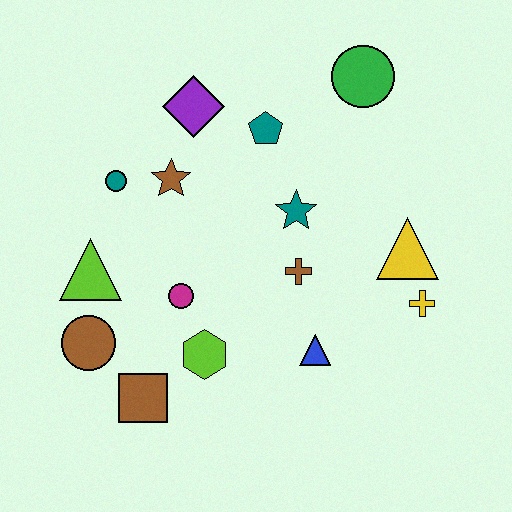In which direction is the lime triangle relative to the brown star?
The lime triangle is below the brown star.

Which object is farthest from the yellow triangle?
The brown circle is farthest from the yellow triangle.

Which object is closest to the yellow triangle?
The yellow cross is closest to the yellow triangle.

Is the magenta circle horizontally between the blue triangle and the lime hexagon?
No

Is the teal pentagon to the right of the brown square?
Yes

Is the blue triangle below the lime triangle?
Yes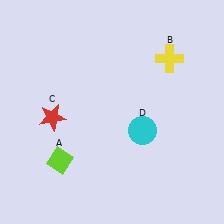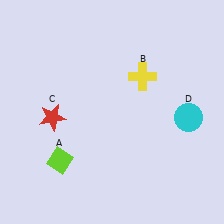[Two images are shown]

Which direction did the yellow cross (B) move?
The yellow cross (B) moved left.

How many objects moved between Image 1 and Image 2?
2 objects moved between the two images.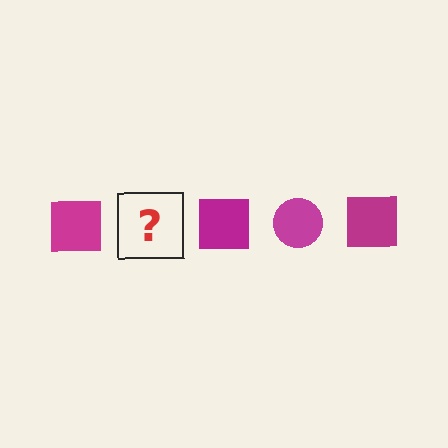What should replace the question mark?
The question mark should be replaced with a magenta circle.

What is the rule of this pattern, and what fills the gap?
The rule is that the pattern cycles through square, circle shapes in magenta. The gap should be filled with a magenta circle.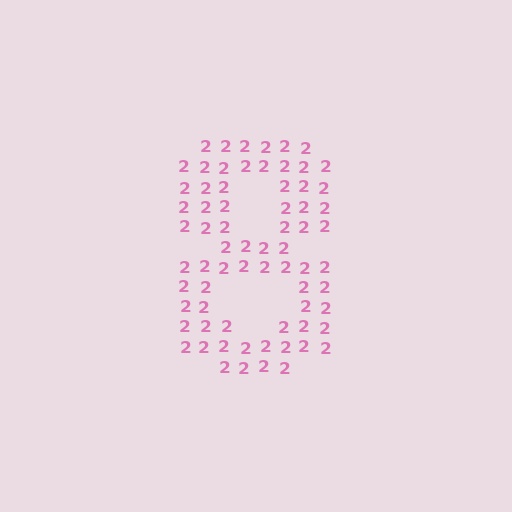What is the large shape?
The large shape is the digit 8.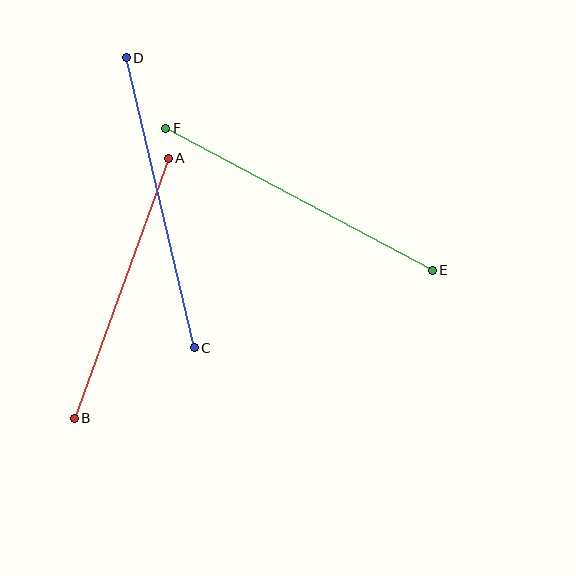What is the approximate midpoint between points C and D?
The midpoint is at approximately (160, 203) pixels.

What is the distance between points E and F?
The distance is approximately 302 pixels.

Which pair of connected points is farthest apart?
Points E and F are farthest apart.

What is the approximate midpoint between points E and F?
The midpoint is at approximately (299, 199) pixels.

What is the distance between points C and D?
The distance is approximately 298 pixels.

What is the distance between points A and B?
The distance is approximately 276 pixels.